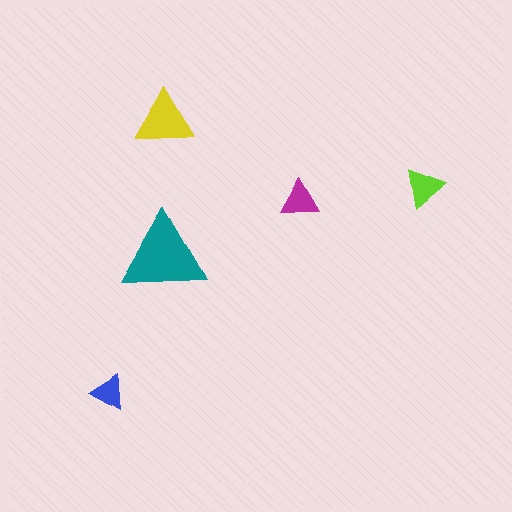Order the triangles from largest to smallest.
the teal one, the yellow one, the lime one, the magenta one, the blue one.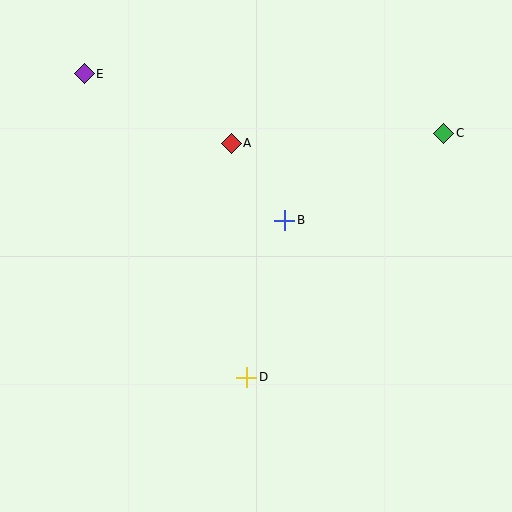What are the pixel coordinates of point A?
Point A is at (231, 144).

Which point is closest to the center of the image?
Point B at (285, 220) is closest to the center.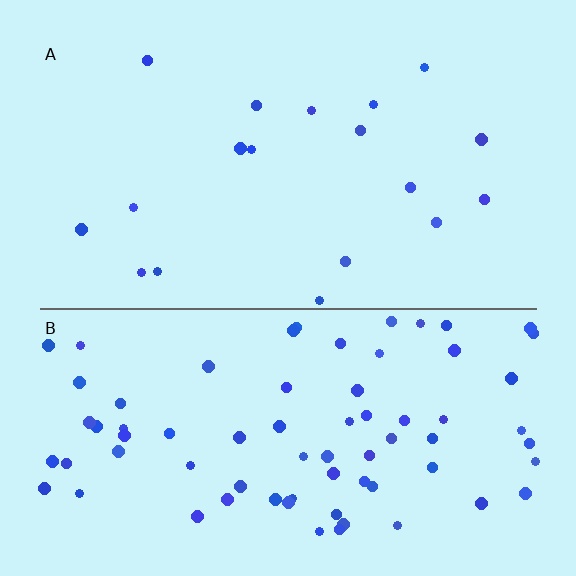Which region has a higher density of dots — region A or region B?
B (the bottom).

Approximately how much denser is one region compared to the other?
Approximately 4.0× — region B over region A.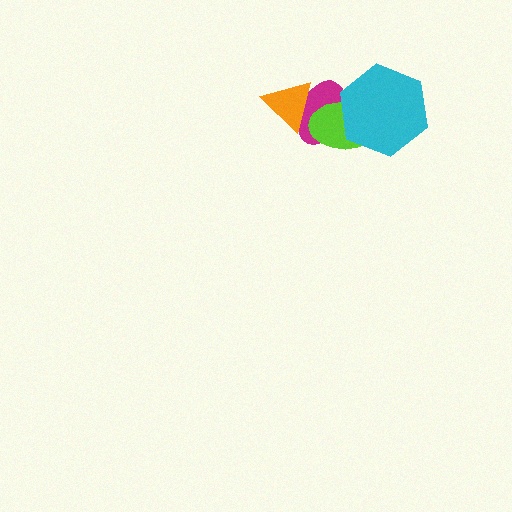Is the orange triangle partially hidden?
No, no other shape covers it.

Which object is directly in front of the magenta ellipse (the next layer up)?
The orange triangle is directly in front of the magenta ellipse.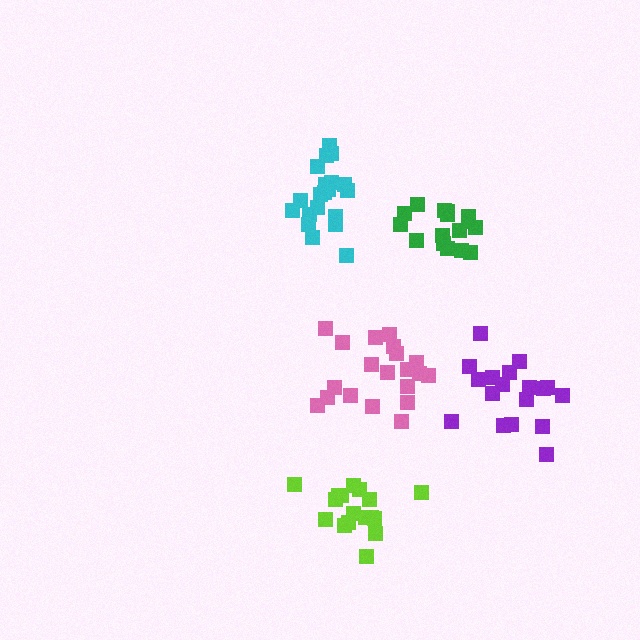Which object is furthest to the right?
The purple cluster is rightmost.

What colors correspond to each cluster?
The clusters are colored: green, purple, lime, pink, cyan.